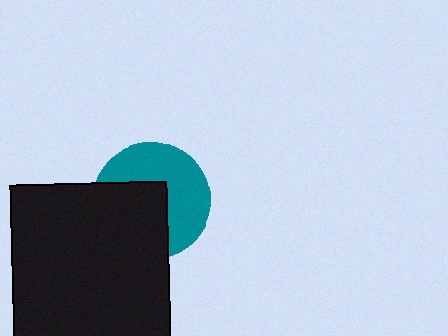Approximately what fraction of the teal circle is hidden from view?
Roughly 47% of the teal circle is hidden behind the black rectangle.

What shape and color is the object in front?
The object in front is a black rectangle.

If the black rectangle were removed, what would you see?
You would see the complete teal circle.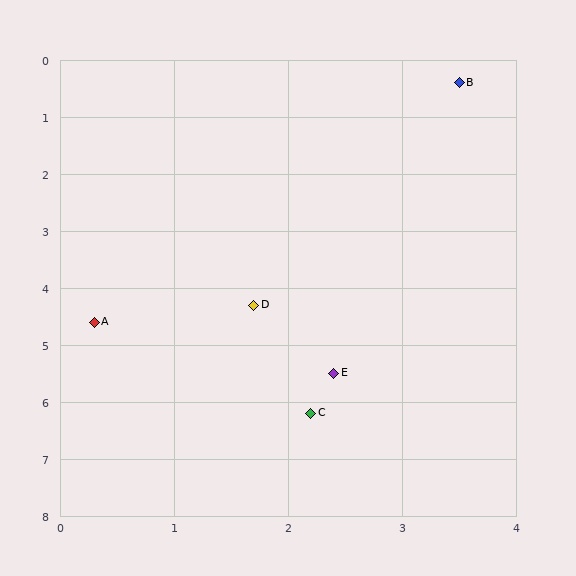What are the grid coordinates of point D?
Point D is at approximately (1.7, 4.3).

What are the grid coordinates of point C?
Point C is at approximately (2.2, 6.2).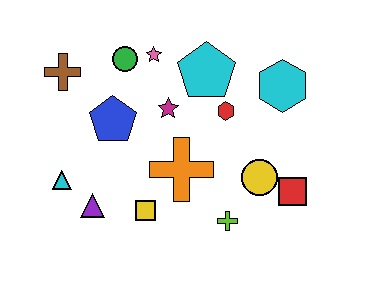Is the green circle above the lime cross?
Yes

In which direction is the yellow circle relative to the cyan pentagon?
The yellow circle is below the cyan pentagon.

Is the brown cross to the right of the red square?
No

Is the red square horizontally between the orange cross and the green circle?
No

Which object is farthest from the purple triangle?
The cyan hexagon is farthest from the purple triangle.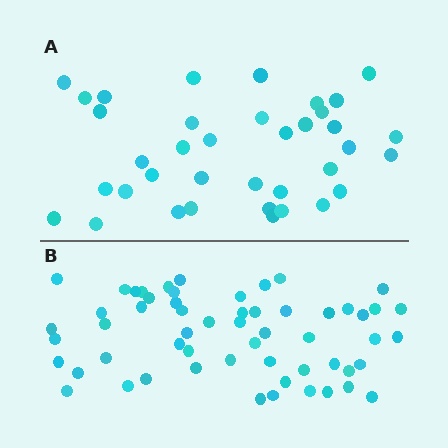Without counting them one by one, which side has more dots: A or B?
Region B (the bottom region) has more dots.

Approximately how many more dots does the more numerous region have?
Region B has approximately 20 more dots than region A.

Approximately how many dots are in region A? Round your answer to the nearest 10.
About 40 dots. (The exact count is 37, which rounds to 40.)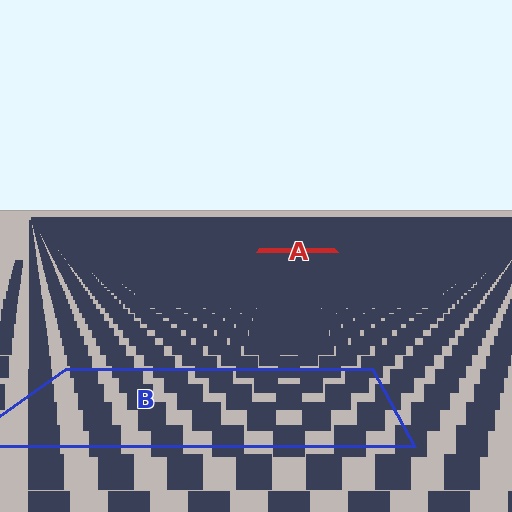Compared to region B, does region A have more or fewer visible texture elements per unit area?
Region A has more texture elements per unit area — they are packed more densely because it is farther away.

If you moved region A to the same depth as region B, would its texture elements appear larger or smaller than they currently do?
They would appear larger. At a closer depth, the same texture elements are projected at a bigger on-screen size.